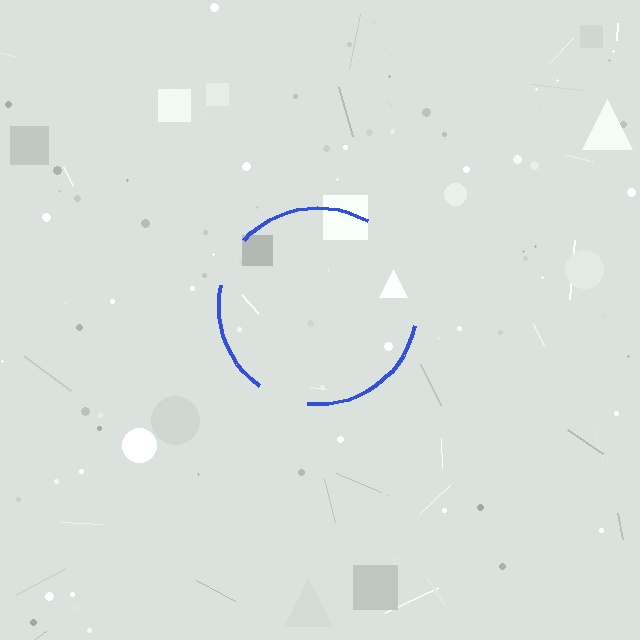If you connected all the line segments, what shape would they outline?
They would outline a circle.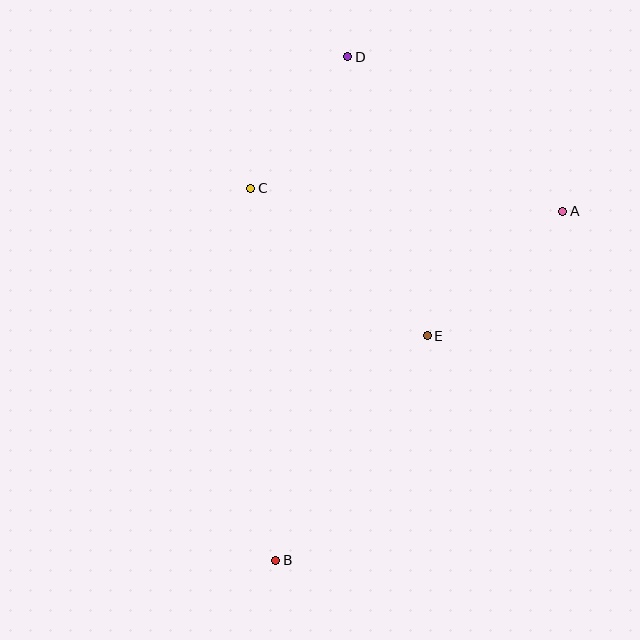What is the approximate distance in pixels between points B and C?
The distance between B and C is approximately 373 pixels.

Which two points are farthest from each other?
Points B and D are farthest from each other.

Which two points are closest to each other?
Points C and D are closest to each other.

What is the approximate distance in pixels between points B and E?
The distance between B and E is approximately 271 pixels.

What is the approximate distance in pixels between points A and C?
The distance between A and C is approximately 313 pixels.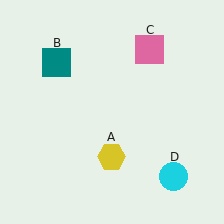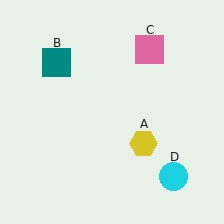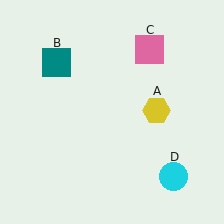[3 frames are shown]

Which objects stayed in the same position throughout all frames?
Teal square (object B) and pink square (object C) and cyan circle (object D) remained stationary.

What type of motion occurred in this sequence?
The yellow hexagon (object A) rotated counterclockwise around the center of the scene.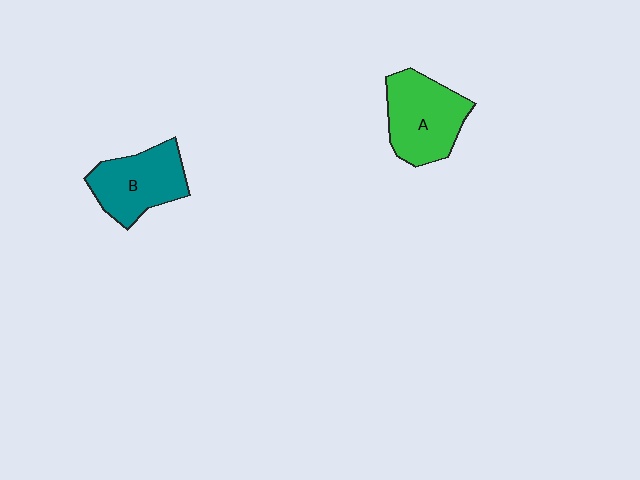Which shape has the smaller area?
Shape B (teal).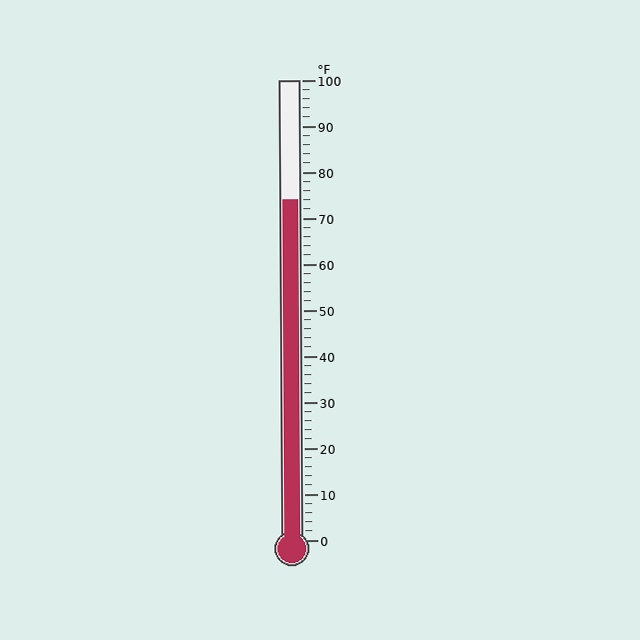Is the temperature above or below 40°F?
The temperature is above 40°F.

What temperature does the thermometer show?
The thermometer shows approximately 74°F.